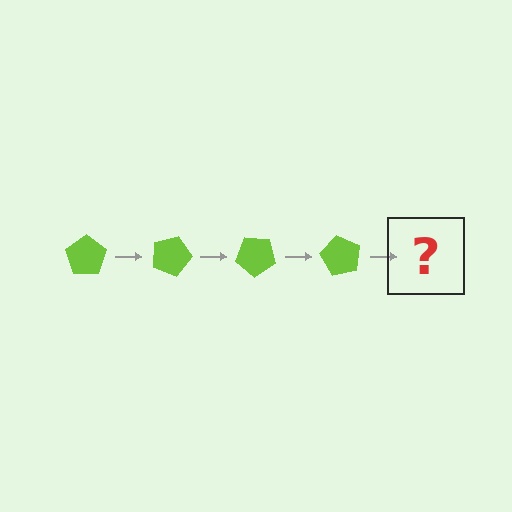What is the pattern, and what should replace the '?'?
The pattern is that the pentagon rotates 20 degrees each step. The '?' should be a lime pentagon rotated 80 degrees.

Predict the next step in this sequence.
The next step is a lime pentagon rotated 80 degrees.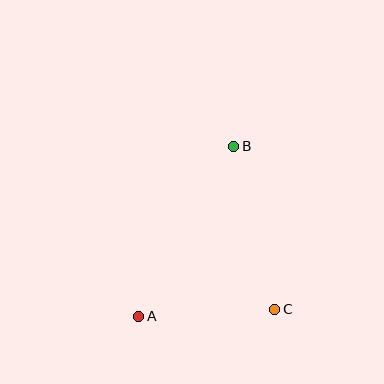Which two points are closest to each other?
Points A and C are closest to each other.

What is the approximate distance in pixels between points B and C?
The distance between B and C is approximately 168 pixels.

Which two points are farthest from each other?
Points A and B are farthest from each other.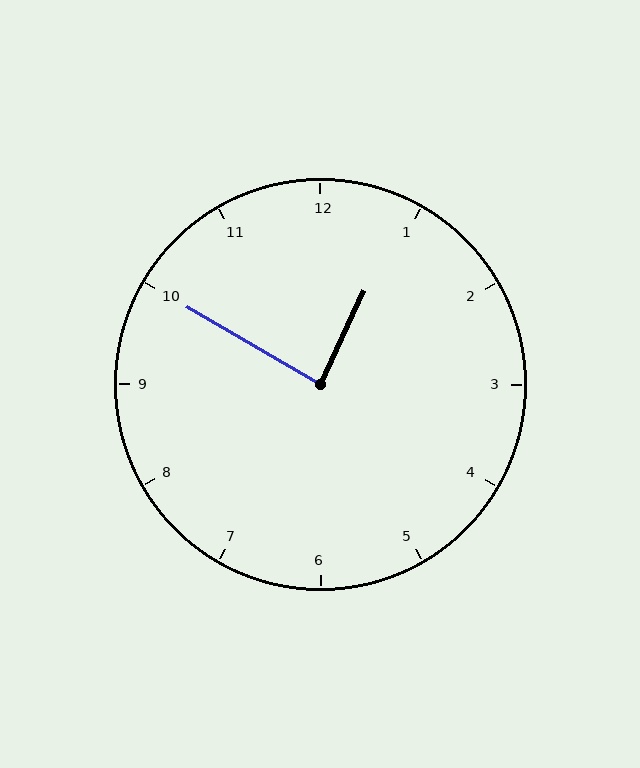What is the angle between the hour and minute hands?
Approximately 85 degrees.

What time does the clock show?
12:50.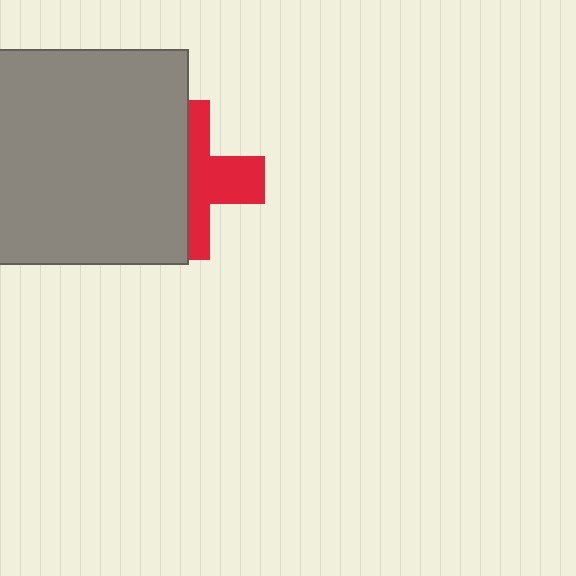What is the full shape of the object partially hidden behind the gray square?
The partially hidden object is a red cross.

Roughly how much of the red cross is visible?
About half of it is visible (roughly 45%).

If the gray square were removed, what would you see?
You would see the complete red cross.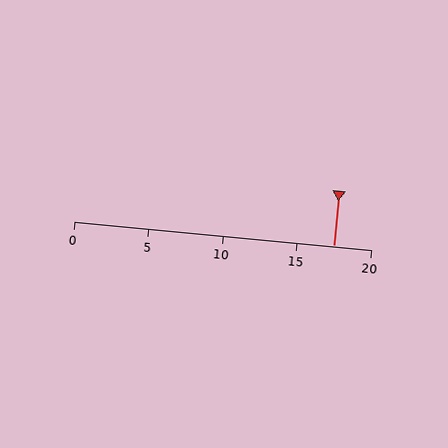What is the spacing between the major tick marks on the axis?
The major ticks are spaced 5 apart.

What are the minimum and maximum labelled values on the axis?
The axis runs from 0 to 20.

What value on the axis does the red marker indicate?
The marker indicates approximately 17.5.